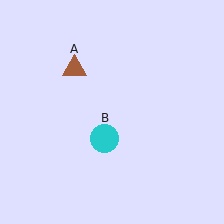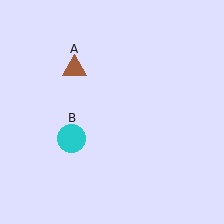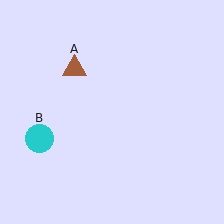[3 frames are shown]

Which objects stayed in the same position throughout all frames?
Brown triangle (object A) remained stationary.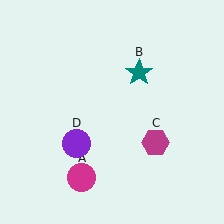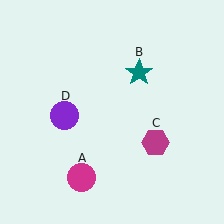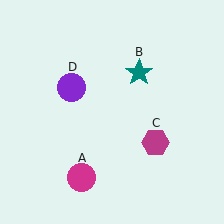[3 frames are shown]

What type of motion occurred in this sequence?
The purple circle (object D) rotated clockwise around the center of the scene.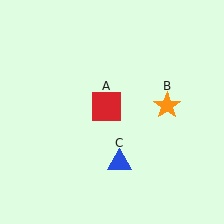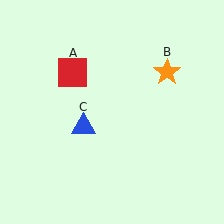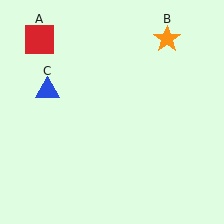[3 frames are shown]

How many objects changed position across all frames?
3 objects changed position: red square (object A), orange star (object B), blue triangle (object C).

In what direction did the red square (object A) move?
The red square (object A) moved up and to the left.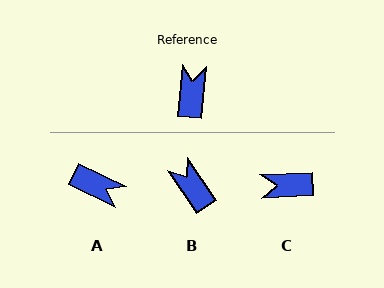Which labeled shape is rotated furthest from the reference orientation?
A, about 111 degrees away.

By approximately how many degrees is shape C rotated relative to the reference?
Approximately 98 degrees counter-clockwise.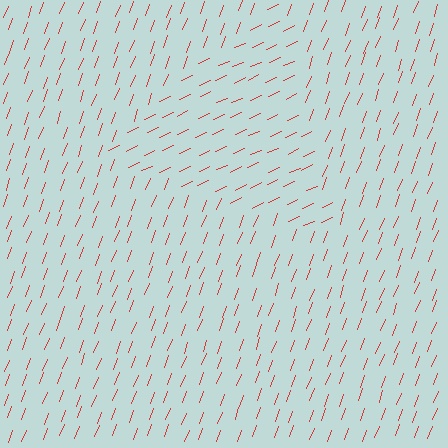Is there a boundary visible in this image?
Yes, there is a texture boundary formed by a change in line orientation.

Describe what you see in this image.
The image is filled with small red line segments. A triangle region in the image has lines oriented differently from the surrounding lines, creating a visible texture boundary.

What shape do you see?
I see a triangle.